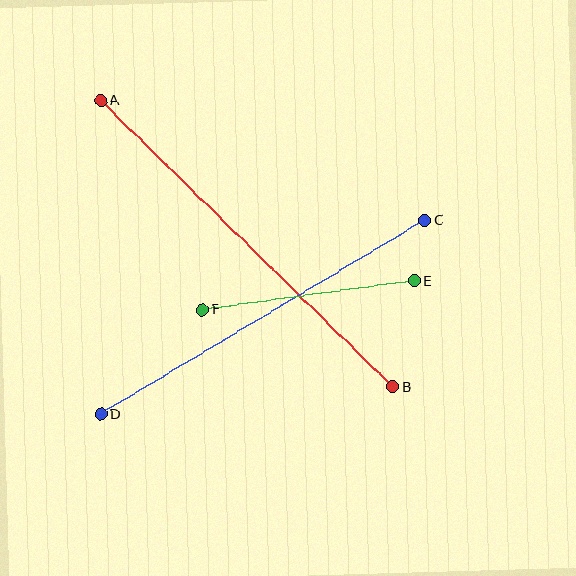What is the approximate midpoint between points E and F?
The midpoint is at approximately (308, 295) pixels.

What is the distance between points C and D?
The distance is approximately 378 pixels.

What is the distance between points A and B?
The distance is approximately 409 pixels.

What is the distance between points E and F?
The distance is approximately 214 pixels.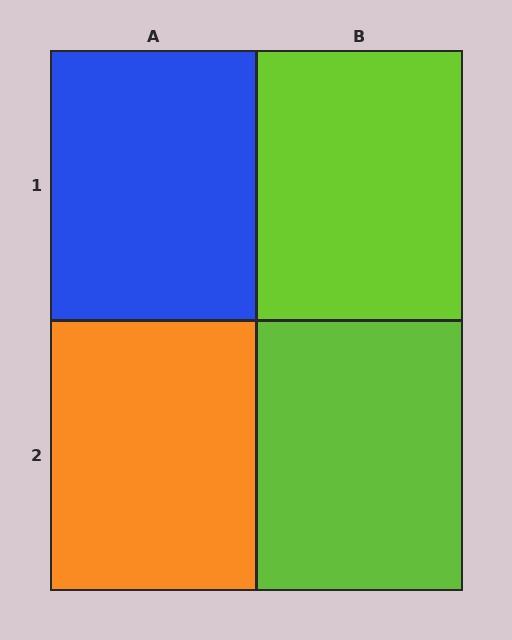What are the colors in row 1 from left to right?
Blue, lime.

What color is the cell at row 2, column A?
Orange.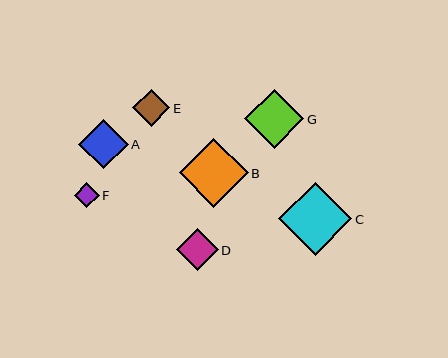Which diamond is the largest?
Diamond C is the largest with a size of approximately 73 pixels.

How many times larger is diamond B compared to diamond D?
Diamond B is approximately 1.6 times the size of diamond D.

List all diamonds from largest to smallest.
From largest to smallest: C, B, G, A, D, E, F.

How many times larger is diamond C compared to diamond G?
Diamond C is approximately 1.2 times the size of diamond G.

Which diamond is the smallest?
Diamond F is the smallest with a size of approximately 25 pixels.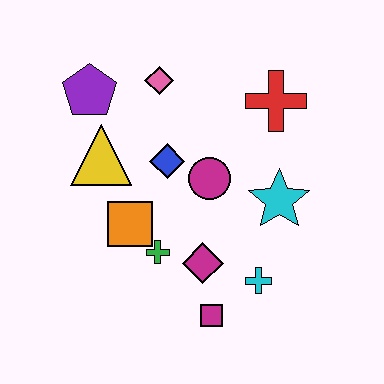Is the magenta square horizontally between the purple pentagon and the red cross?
Yes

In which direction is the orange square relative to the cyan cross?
The orange square is to the left of the cyan cross.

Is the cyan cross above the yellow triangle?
No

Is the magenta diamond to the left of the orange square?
No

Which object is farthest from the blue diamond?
The magenta square is farthest from the blue diamond.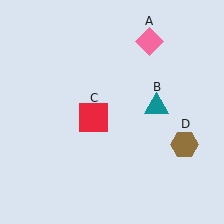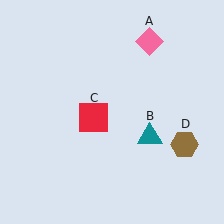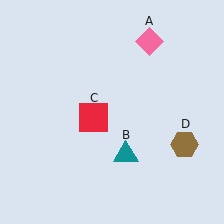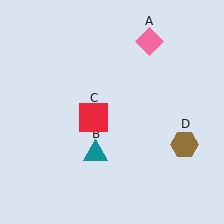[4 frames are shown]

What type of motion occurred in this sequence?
The teal triangle (object B) rotated clockwise around the center of the scene.